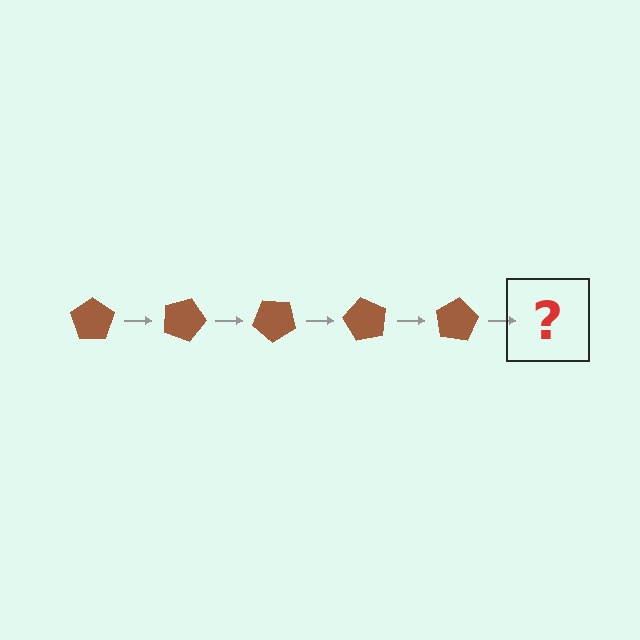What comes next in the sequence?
The next element should be a brown pentagon rotated 100 degrees.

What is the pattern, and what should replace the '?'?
The pattern is that the pentagon rotates 20 degrees each step. The '?' should be a brown pentagon rotated 100 degrees.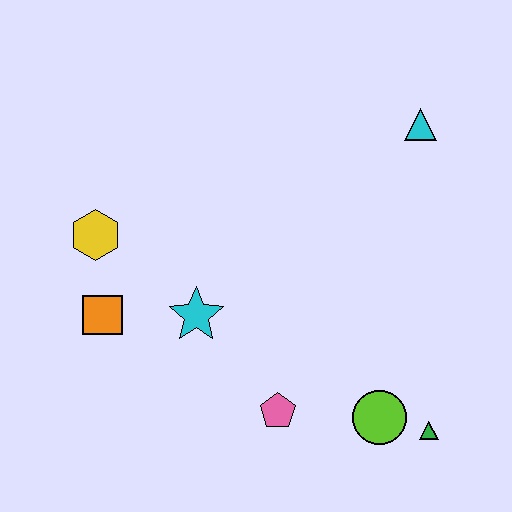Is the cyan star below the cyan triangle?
Yes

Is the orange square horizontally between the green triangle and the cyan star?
No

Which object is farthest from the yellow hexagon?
The green triangle is farthest from the yellow hexagon.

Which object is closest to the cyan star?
The orange square is closest to the cyan star.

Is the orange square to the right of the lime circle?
No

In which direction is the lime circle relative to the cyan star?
The lime circle is to the right of the cyan star.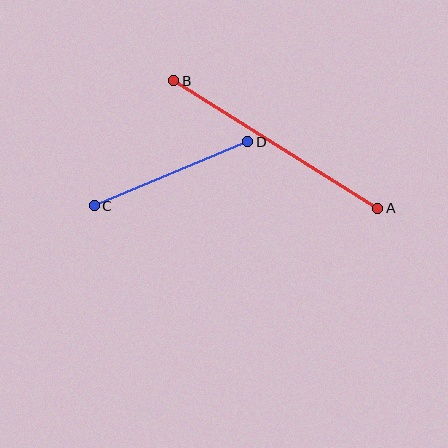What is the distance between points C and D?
The distance is approximately 166 pixels.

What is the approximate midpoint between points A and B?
The midpoint is at approximately (276, 145) pixels.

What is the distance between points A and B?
The distance is approximately 241 pixels.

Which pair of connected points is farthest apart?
Points A and B are farthest apart.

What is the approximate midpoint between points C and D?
The midpoint is at approximately (171, 174) pixels.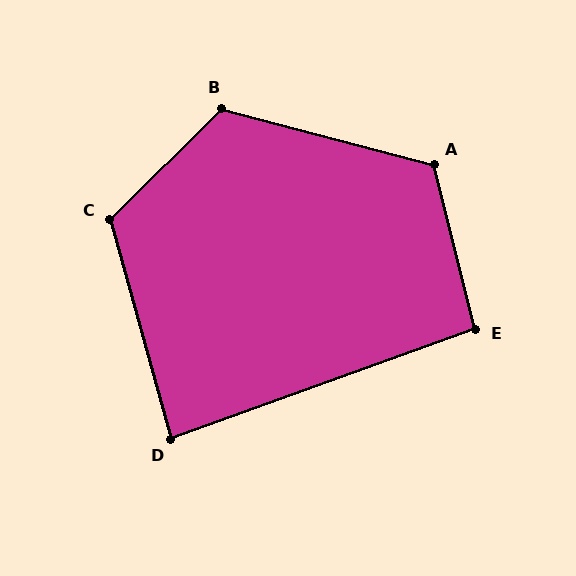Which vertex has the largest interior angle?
B, at approximately 121 degrees.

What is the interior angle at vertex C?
Approximately 119 degrees (obtuse).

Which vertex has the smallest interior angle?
D, at approximately 86 degrees.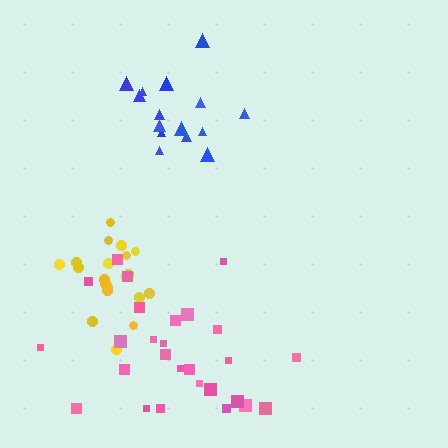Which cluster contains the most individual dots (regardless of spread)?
Pink (27).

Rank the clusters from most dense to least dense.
yellow, blue, pink.